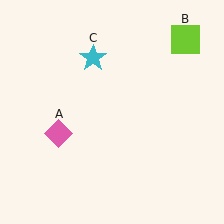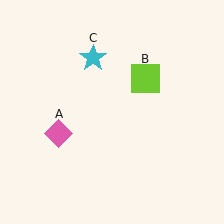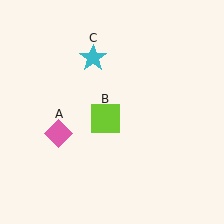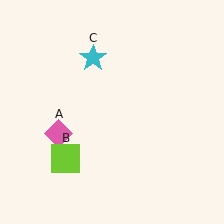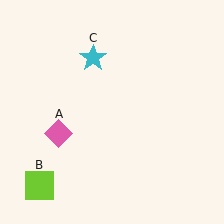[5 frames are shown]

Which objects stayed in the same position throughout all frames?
Pink diamond (object A) and cyan star (object C) remained stationary.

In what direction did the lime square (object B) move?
The lime square (object B) moved down and to the left.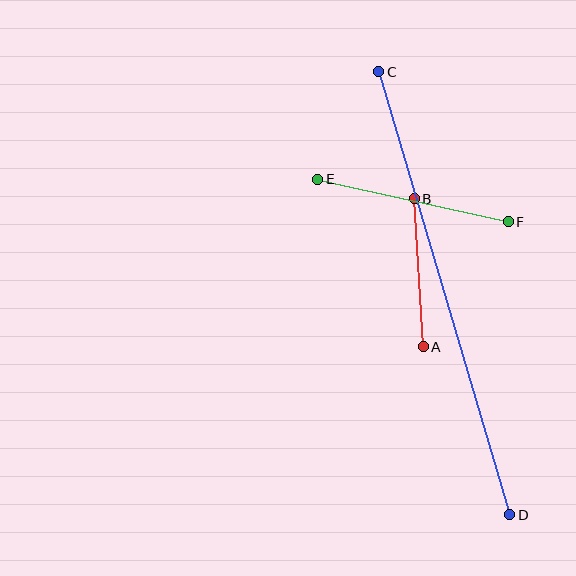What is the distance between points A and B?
The distance is approximately 148 pixels.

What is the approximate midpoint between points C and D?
The midpoint is at approximately (444, 293) pixels.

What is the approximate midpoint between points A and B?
The midpoint is at approximately (419, 273) pixels.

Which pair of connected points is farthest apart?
Points C and D are farthest apart.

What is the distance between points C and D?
The distance is approximately 462 pixels.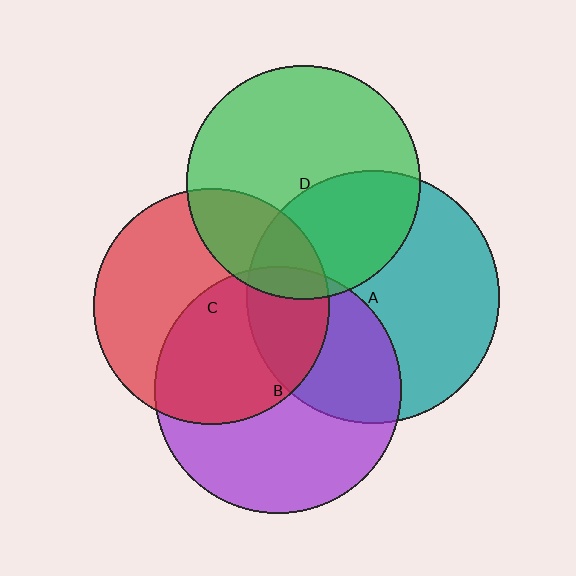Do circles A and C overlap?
Yes.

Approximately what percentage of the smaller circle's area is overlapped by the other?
Approximately 25%.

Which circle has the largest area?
Circle A (teal).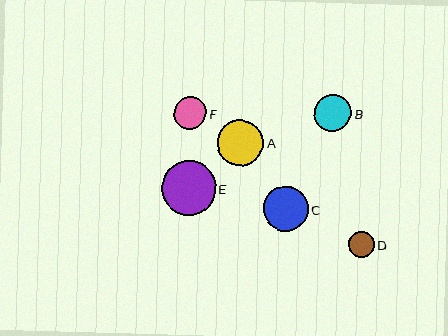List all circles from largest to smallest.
From largest to smallest: E, A, C, B, F, D.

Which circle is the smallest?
Circle D is the smallest with a size of approximately 26 pixels.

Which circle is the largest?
Circle E is the largest with a size of approximately 54 pixels.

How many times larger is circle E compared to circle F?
Circle E is approximately 1.7 times the size of circle F.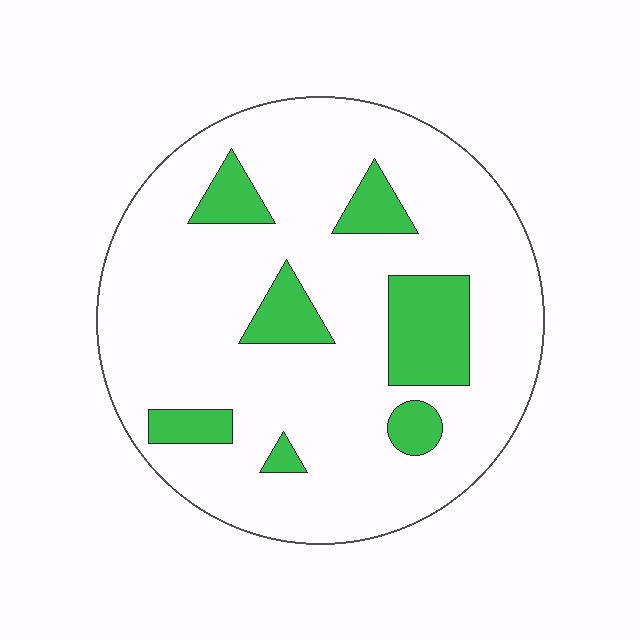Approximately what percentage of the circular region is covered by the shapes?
Approximately 15%.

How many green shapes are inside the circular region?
7.